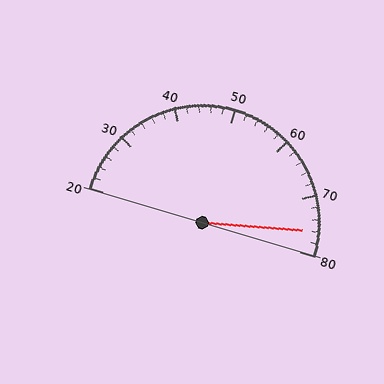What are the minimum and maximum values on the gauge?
The gauge ranges from 20 to 80.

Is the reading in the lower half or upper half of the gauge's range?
The reading is in the upper half of the range (20 to 80).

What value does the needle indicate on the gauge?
The needle indicates approximately 76.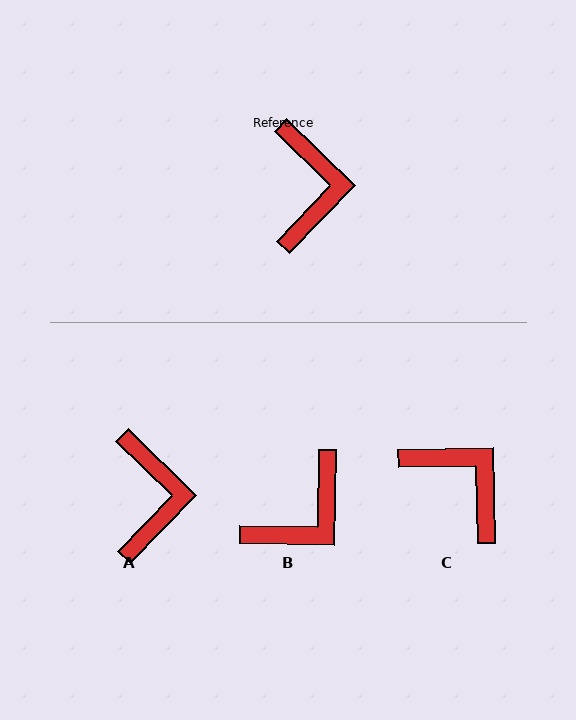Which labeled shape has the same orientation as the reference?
A.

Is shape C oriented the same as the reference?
No, it is off by about 45 degrees.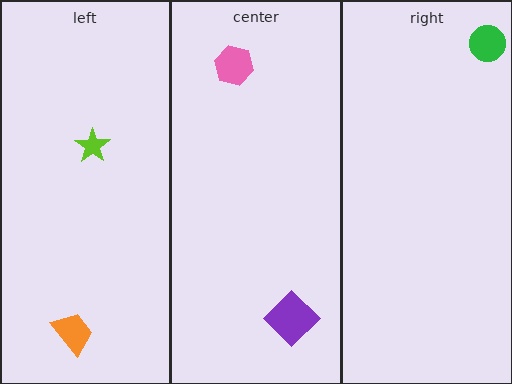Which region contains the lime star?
The left region.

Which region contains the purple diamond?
The center region.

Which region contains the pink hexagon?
The center region.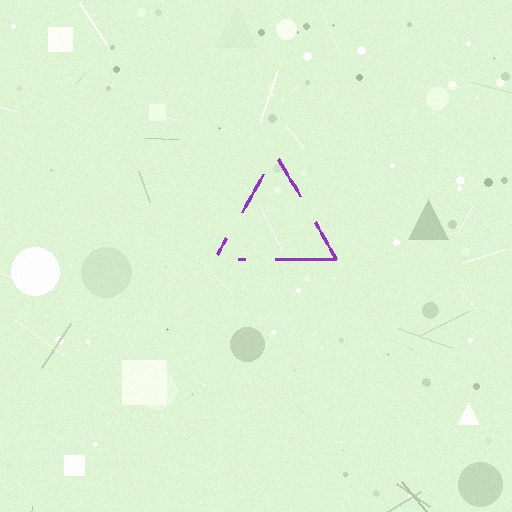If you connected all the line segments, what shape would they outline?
They would outline a triangle.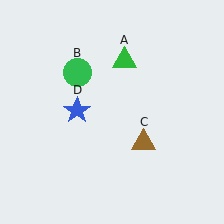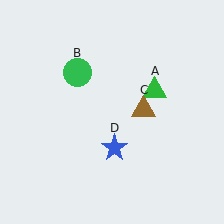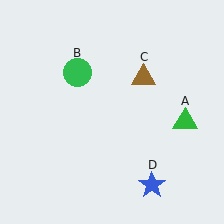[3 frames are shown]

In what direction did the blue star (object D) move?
The blue star (object D) moved down and to the right.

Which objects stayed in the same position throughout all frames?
Green circle (object B) remained stationary.